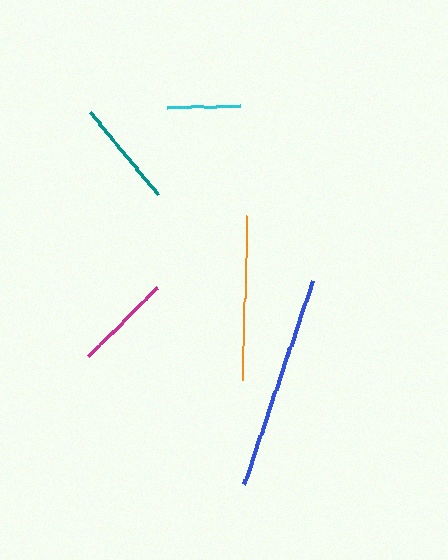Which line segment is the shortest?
The cyan line is the shortest at approximately 73 pixels.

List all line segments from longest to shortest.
From longest to shortest: blue, orange, teal, magenta, cyan.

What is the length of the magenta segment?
The magenta segment is approximately 97 pixels long.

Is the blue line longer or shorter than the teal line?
The blue line is longer than the teal line.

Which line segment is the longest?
The blue line is the longest at approximately 215 pixels.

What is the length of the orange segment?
The orange segment is approximately 165 pixels long.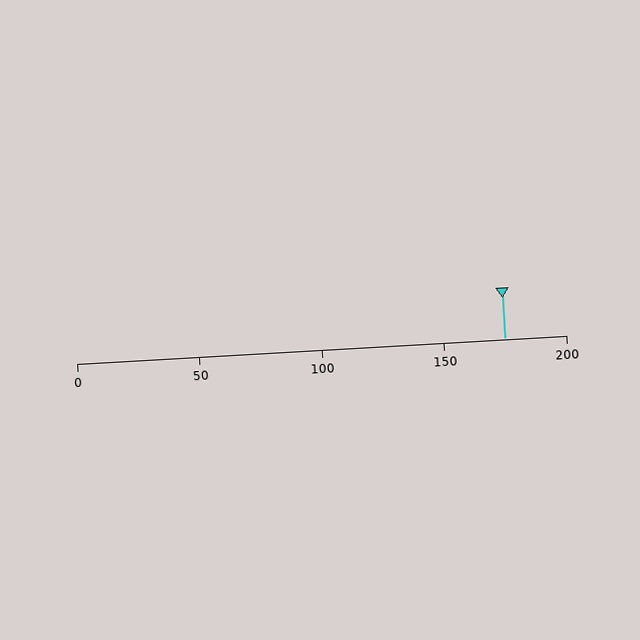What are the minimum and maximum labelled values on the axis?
The axis runs from 0 to 200.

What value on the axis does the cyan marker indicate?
The marker indicates approximately 175.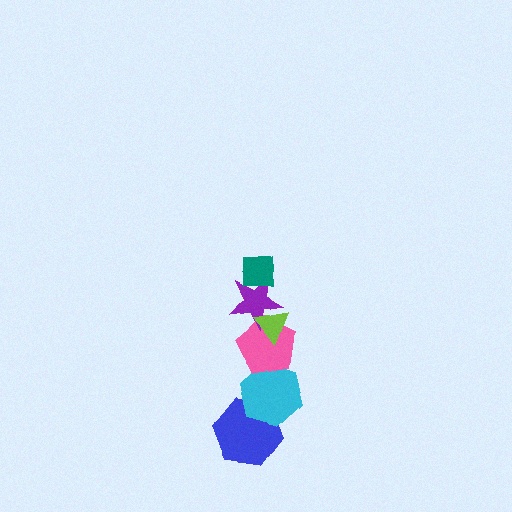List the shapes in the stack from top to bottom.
From top to bottom: the teal square, the lime triangle, the purple star, the pink pentagon, the cyan hexagon, the blue hexagon.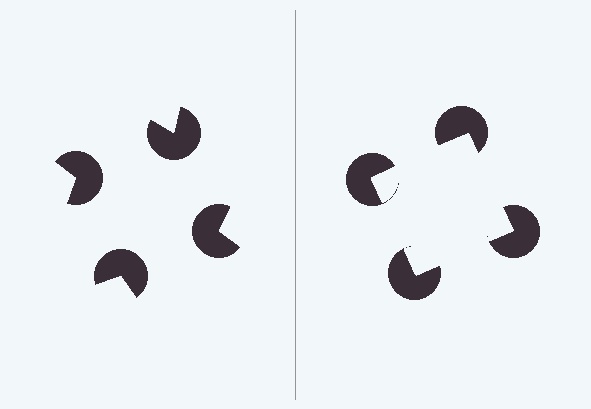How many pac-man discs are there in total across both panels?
8 — 4 on each side.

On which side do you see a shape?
An illusory square appears on the right side. On the left side the wedge cuts are rotated, so no coherent shape forms.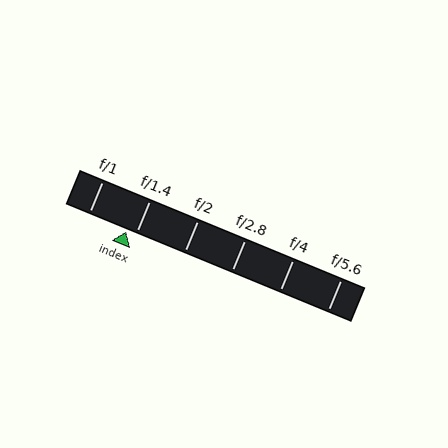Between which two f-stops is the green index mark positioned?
The index mark is between f/1 and f/1.4.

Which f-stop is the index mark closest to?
The index mark is closest to f/1.4.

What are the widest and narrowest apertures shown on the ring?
The widest aperture shown is f/1 and the narrowest is f/5.6.